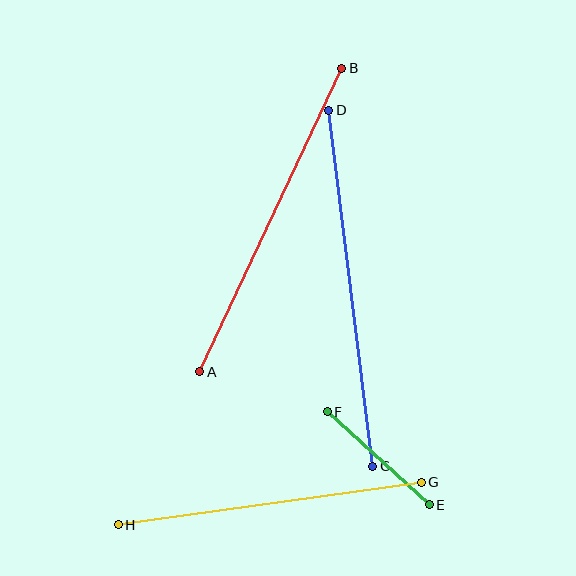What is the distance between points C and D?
The distance is approximately 359 pixels.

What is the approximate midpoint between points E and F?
The midpoint is at approximately (378, 458) pixels.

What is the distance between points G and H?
The distance is approximately 306 pixels.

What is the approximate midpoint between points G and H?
The midpoint is at approximately (270, 504) pixels.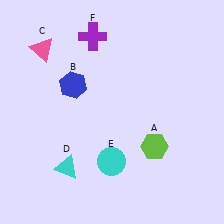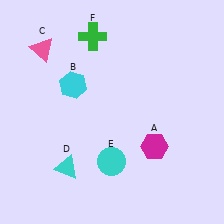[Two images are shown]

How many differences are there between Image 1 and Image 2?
There are 3 differences between the two images.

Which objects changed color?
A changed from lime to magenta. B changed from blue to cyan. F changed from purple to green.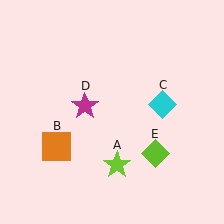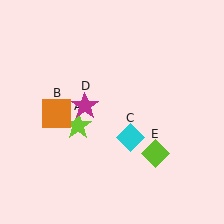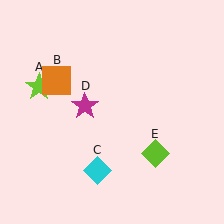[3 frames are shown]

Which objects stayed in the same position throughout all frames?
Magenta star (object D) and lime diamond (object E) remained stationary.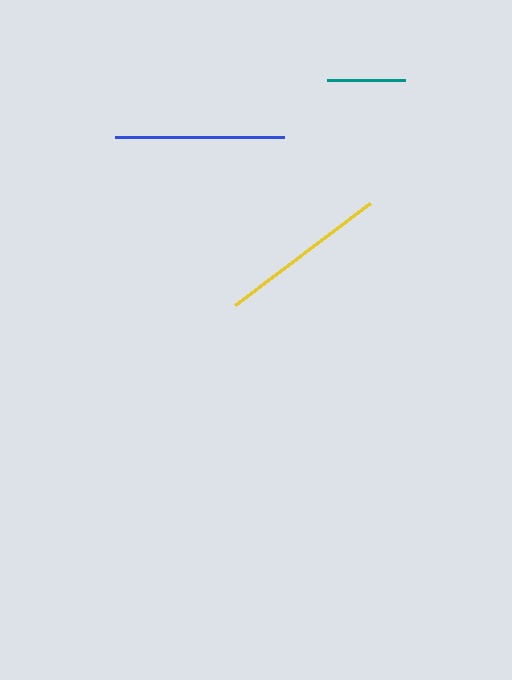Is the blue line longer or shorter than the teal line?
The blue line is longer than the teal line.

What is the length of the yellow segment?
The yellow segment is approximately 169 pixels long.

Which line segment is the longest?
The blue line is the longest at approximately 170 pixels.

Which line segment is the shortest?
The teal line is the shortest at approximately 78 pixels.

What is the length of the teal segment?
The teal segment is approximately 78 pixels long.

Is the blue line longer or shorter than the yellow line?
The blue line is longer than the yellow line.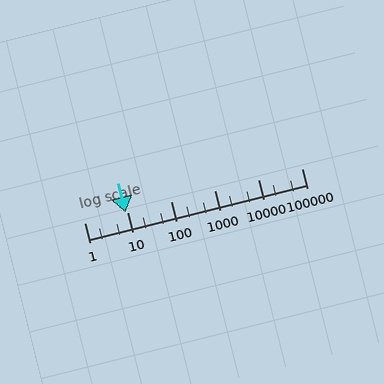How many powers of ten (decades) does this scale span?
The scale spans 5 decades, from 1 to 100000.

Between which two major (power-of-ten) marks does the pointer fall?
The pointer is between 1 and 10.